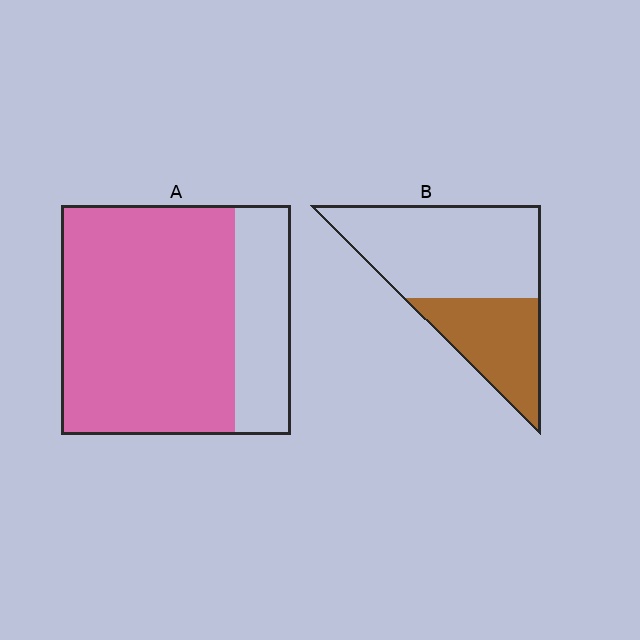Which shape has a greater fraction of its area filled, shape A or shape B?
Shape A.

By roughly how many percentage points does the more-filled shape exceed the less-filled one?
By roughly 40 percentage points (A over B).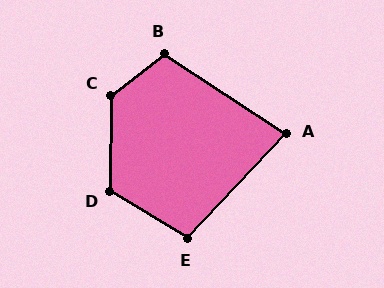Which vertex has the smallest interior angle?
A, at approximately 80 degrees.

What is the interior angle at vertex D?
Approximately 121 degrees (obtuse).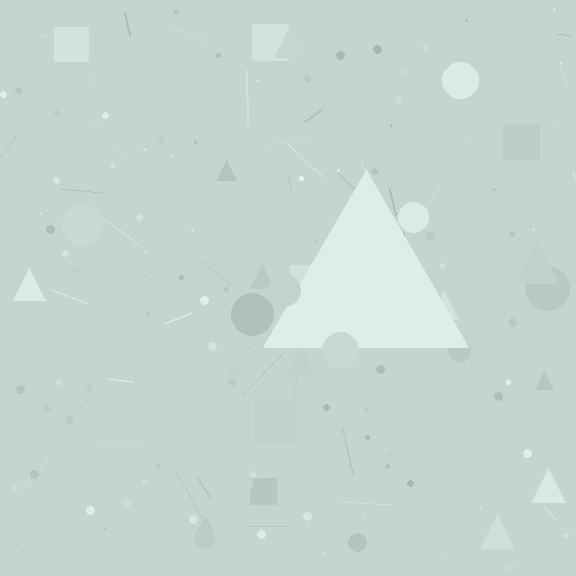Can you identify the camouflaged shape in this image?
The camouflaged shape is a triangle.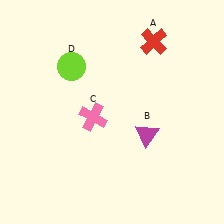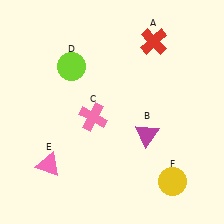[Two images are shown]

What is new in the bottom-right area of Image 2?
A yellow circle (F) was added in the bottom-right area of Image 2.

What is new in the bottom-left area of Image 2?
A pink triangle (E) was added in the bottom-left area of Image 2.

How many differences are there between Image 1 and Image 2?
There are 2 differences between the two images.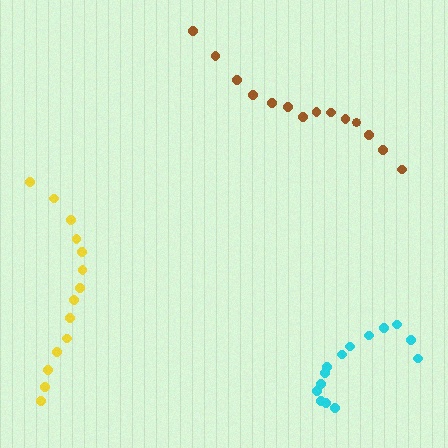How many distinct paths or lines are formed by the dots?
There are 3 distinct paths.